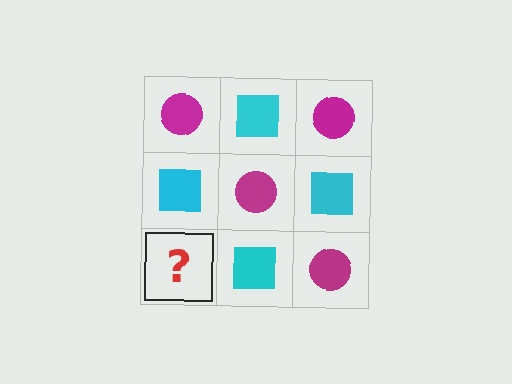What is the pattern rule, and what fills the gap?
The rule is that it alternates magenta circle and cyan square in a checkerboard pattern. The gap should be filled with a magenta circle.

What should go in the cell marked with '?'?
The missing cell should contain a magenta circle.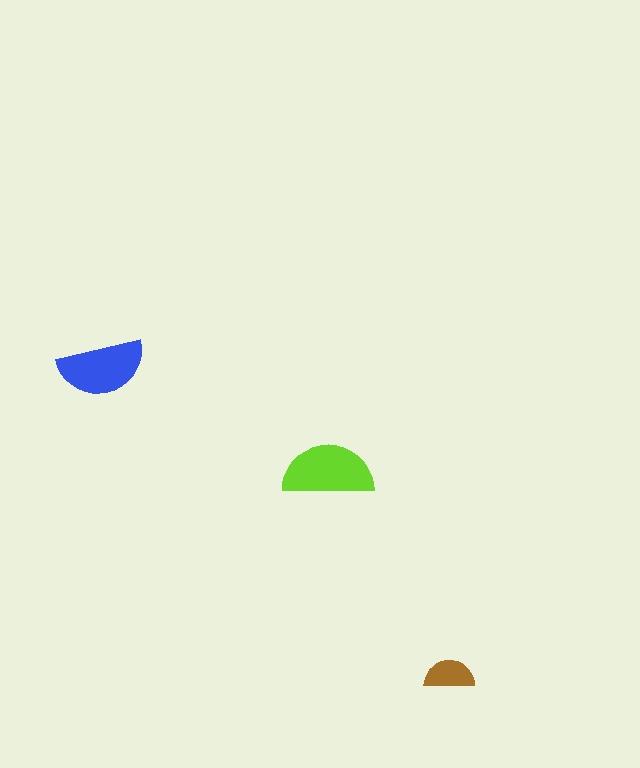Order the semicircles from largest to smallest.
the lime one, the blue one, the brown one.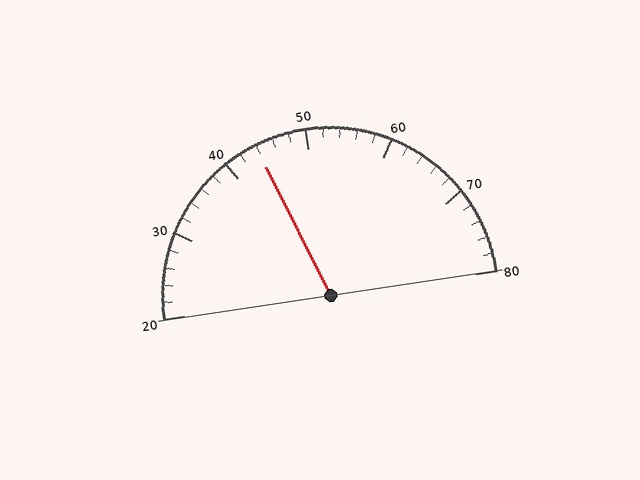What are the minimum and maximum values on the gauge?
The gauge ranges from 20 to 80.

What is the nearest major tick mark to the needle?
The nearest major tick mark is 40.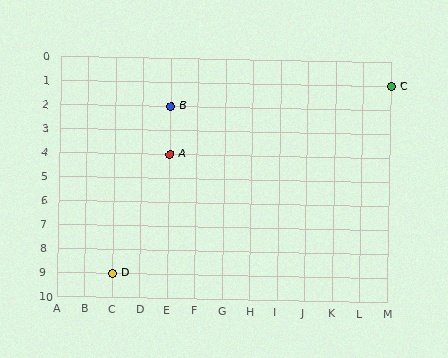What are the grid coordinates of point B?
Point B is at grid coordinates (E, 2).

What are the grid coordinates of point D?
Point D is at grid coordinates (C, 9).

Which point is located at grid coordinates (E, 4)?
Point A is at (E, 4).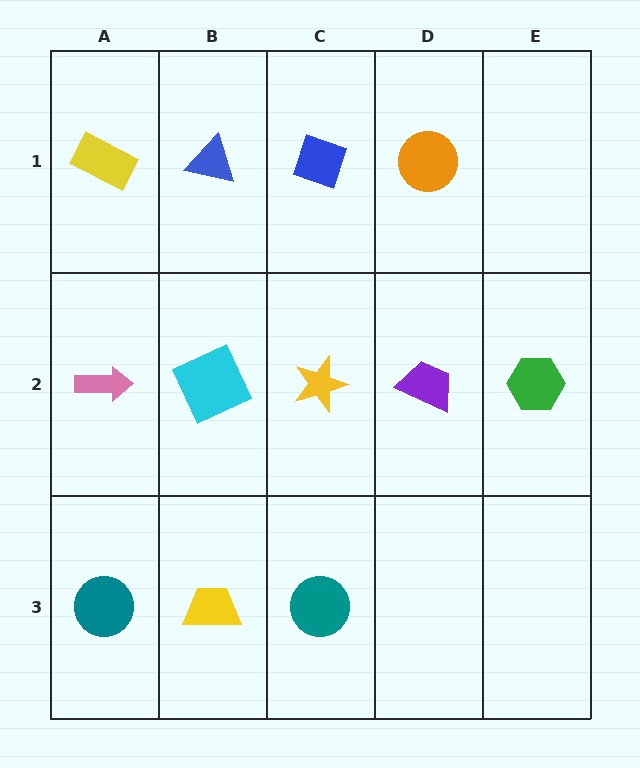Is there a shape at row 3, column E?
No, that cell is empty.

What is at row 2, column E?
A green hexagon.